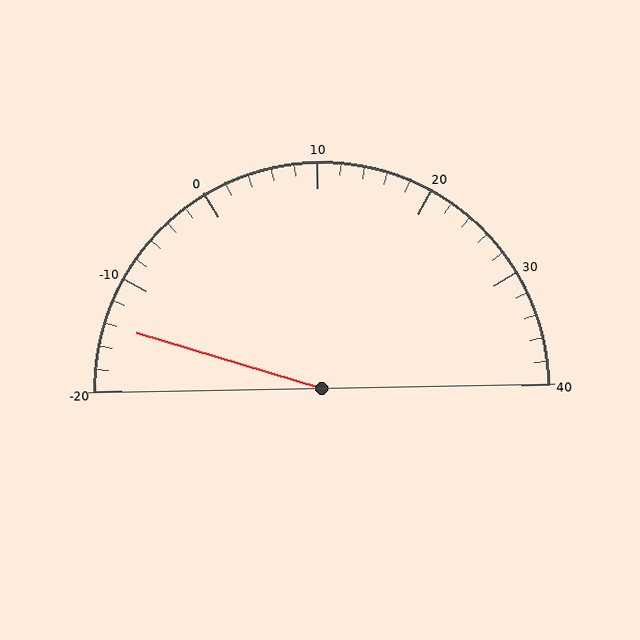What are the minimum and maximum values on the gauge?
The gauge ranges from -20 to 40.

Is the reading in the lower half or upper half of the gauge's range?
The reading is in the lower half of the range (-20 to 40).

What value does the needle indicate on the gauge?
The needle indicates approximately -14.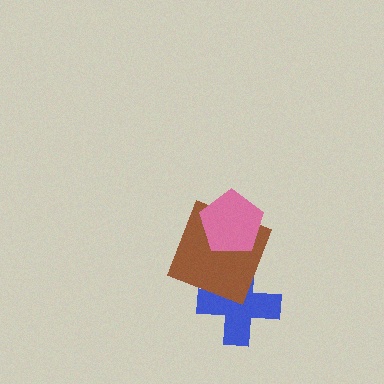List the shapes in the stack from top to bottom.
From top to bottom: the pink pentagon, the brown square, the blue cross.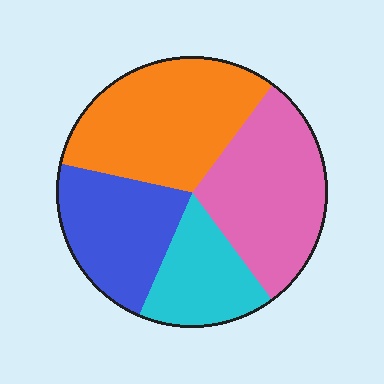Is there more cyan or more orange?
Orange.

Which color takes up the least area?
Cyan, at roughly 15%.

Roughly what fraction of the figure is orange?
Orange takes up about one third (1/3) of the figure.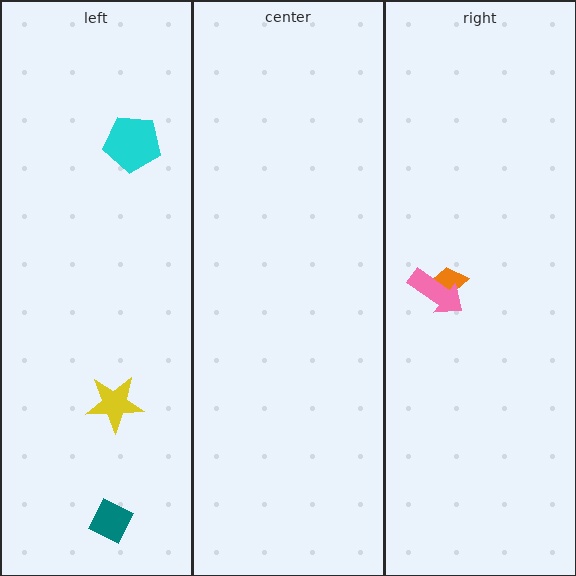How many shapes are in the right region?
2.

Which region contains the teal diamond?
The left region.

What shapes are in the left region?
The yellow star, the cyan pentagon, the teal diamond.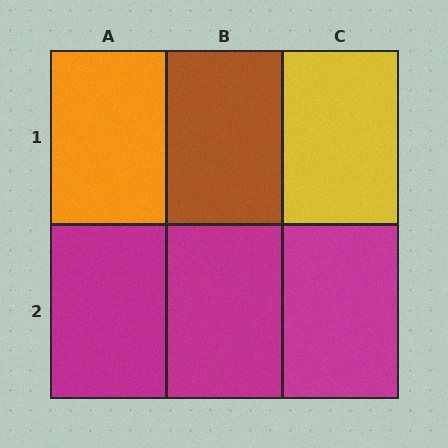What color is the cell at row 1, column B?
Brown.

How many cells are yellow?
1 cell is yellow.